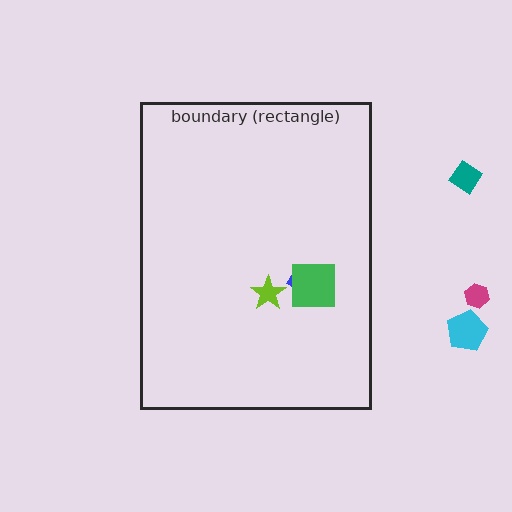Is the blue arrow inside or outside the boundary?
Inside.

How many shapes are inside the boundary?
3 inside, 3 outside.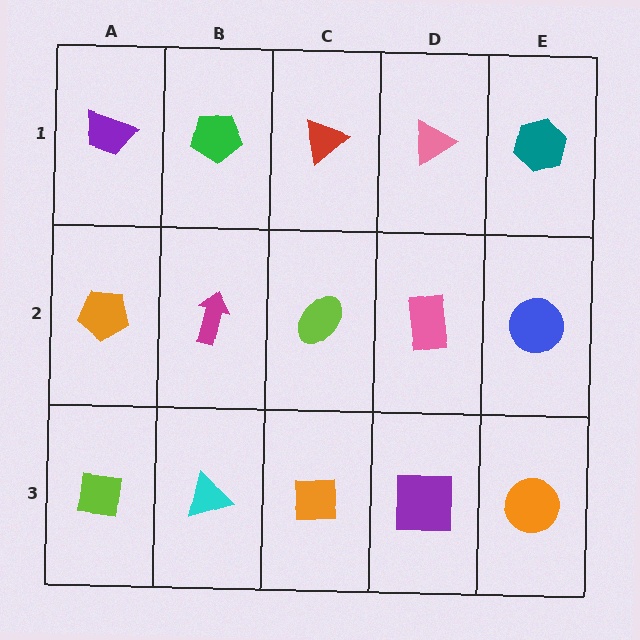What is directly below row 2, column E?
An orange circle.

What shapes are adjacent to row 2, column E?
A teal hexagon (row 1, column E), an orange circle (row 3, column E), a pink rectangle (row 2, column D).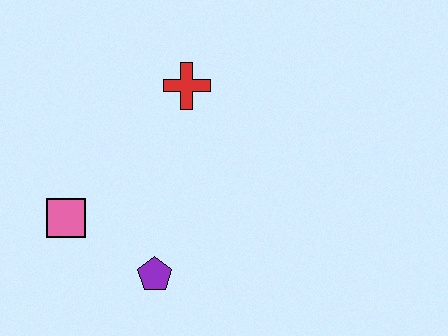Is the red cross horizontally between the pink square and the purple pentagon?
No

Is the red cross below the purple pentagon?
No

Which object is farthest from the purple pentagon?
The red cross is farthest from the purple pentagon.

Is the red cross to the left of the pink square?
No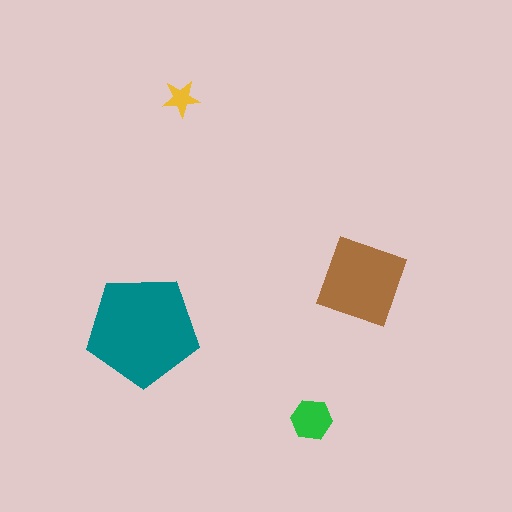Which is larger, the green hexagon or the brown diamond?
The brown diamond.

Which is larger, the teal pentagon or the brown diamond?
The teal pentagon.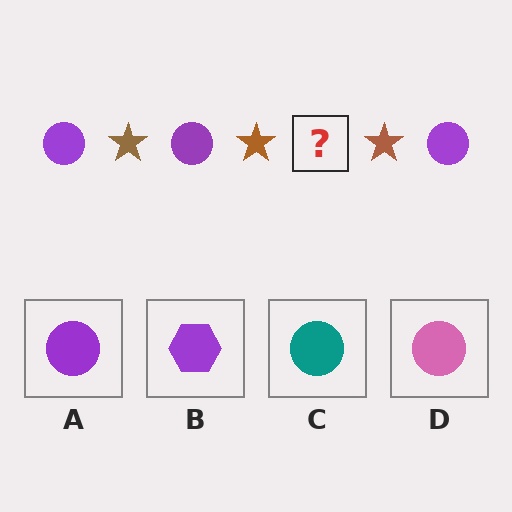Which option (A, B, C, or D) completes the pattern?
A.